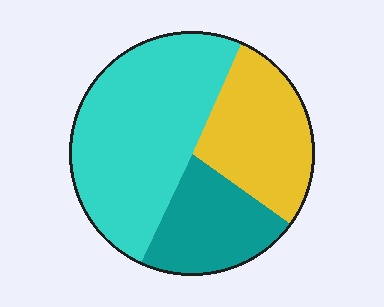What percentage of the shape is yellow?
Yellow covers about 30% of the shape.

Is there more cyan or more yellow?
Cyan.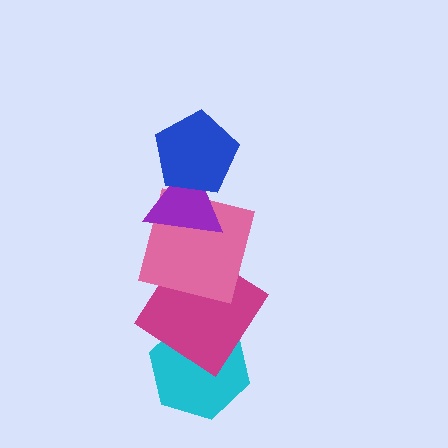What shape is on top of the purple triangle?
The blue pentagon is on top of the purple triangle.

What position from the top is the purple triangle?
The purple triangle is 2nd from the top.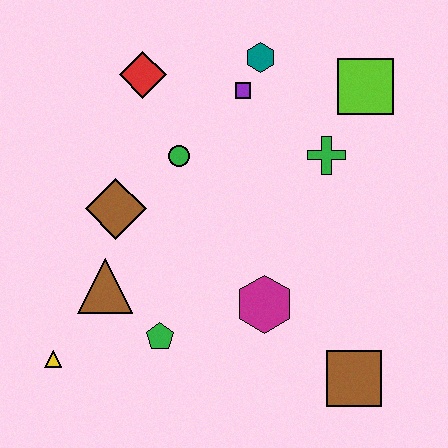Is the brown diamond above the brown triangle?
Yes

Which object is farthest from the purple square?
The yellow triangle is farthest from the purple square.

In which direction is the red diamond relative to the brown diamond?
The red diamond is above the brown diamond.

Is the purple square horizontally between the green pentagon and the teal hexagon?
Yes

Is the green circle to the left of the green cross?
Yes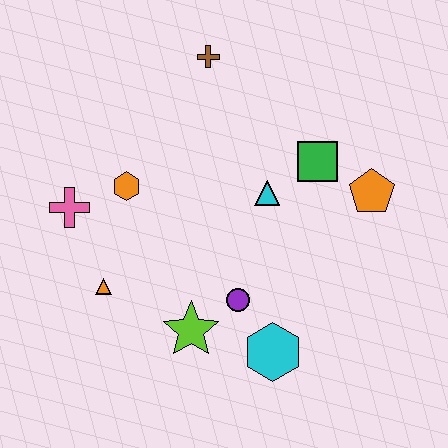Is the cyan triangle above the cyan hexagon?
Yes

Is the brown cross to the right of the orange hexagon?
Yes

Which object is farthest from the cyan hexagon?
The brown cross is farthest from the cyan hexagon.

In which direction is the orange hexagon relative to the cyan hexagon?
The orange hexagon is above the cyan hexagon.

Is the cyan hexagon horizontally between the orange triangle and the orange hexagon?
No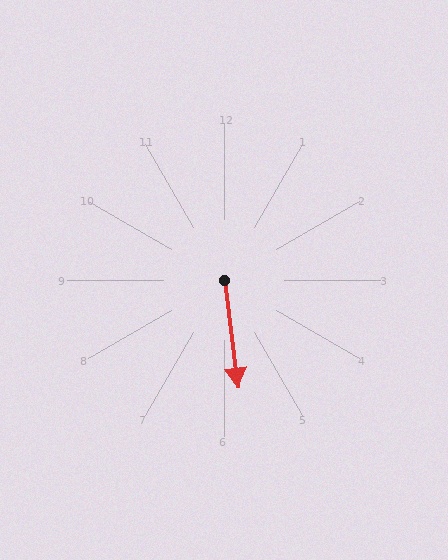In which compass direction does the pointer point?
South.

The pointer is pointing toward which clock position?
Roughly 6 o'clock.